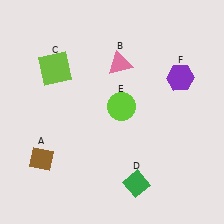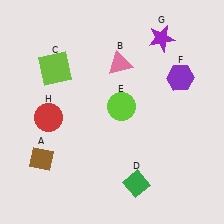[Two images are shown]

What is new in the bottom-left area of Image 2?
A red circle (H) was added in the bottom-left area of Image 2.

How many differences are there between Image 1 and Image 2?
There are 2 differences between the two images.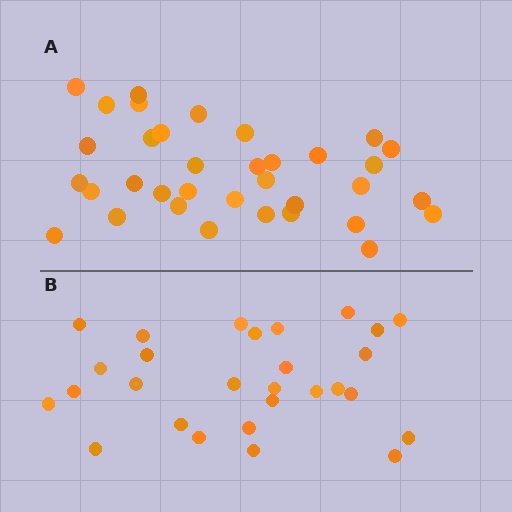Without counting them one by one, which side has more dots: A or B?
Region A (the top region) has more dots.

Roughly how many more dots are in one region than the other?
Region A has roughly 8 or so more dots than region B.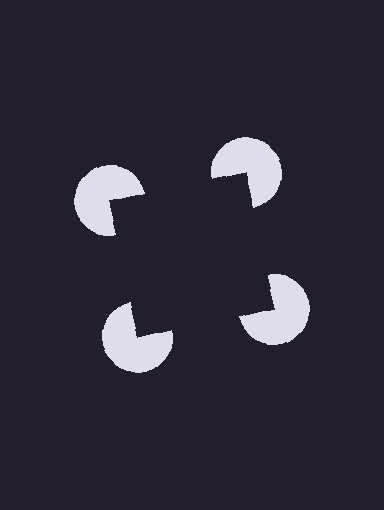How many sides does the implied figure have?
4 sides.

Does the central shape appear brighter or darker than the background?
It typically appears slightly darker than the background, even though no actual brightness change is drawn.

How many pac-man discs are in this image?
There are 4 — one at each vertex of the illusory square.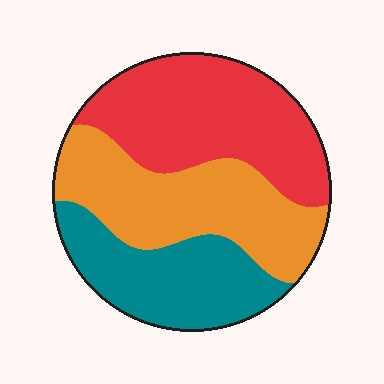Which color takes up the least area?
Teal, at roughly 25%.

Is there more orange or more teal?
Orange.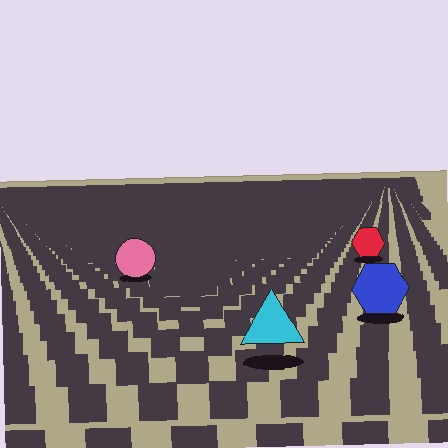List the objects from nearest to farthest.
From nearest to farthest: the cyan triangle, the blue hexagon, the pink circle, the red hexagon.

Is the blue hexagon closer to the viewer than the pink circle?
Yes. The blue hexagon is closer — you can tell from the texture gradient: the ground texture is coarser near it.